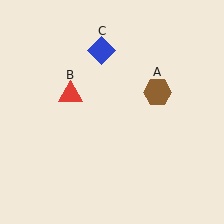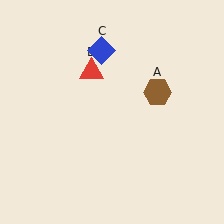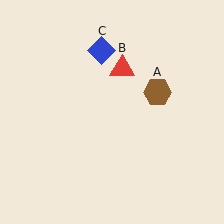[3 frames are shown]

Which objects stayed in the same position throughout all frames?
Brown hexagon (object A) and blue diamond (object C) remained stationary.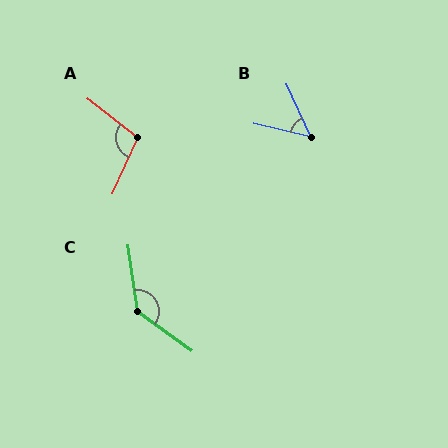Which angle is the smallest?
B, at approximately 53 degrees.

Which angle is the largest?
C, at approximately 134 degrees.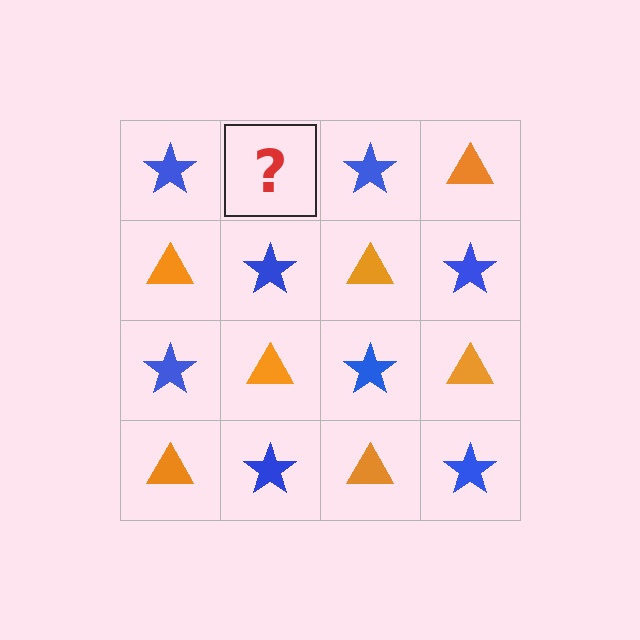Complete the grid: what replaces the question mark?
The question mark should be replaced with an orange triangle.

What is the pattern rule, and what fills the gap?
The rule is that it alternates blue star and orange triangle in a checkerboard pattern. The gap should be filled with an orange triangle.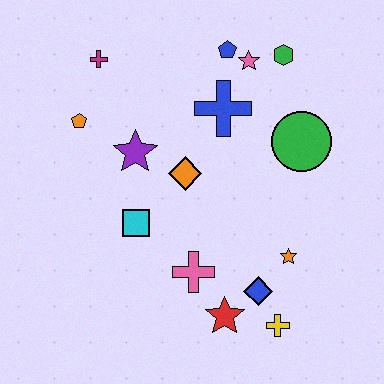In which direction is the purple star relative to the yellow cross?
The purple star is above the yellow cross.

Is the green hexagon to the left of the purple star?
No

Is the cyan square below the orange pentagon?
Yes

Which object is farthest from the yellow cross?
The magenta cross is farthest from the yellow cross.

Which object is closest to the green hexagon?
The pink star is closest to the green hexagon.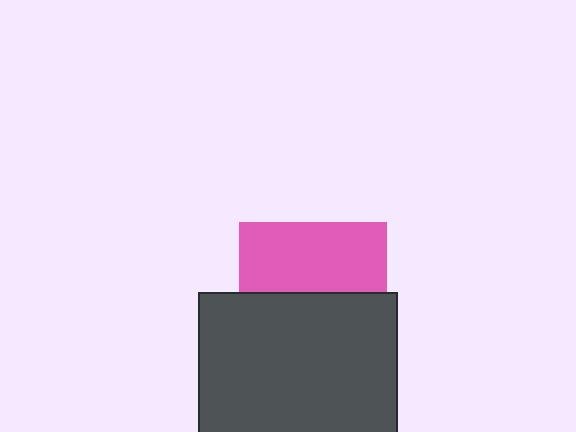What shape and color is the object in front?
The object in front is a dark gray square.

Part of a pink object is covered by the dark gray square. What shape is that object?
It is a square.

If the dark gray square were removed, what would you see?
You would see the complete pink square.